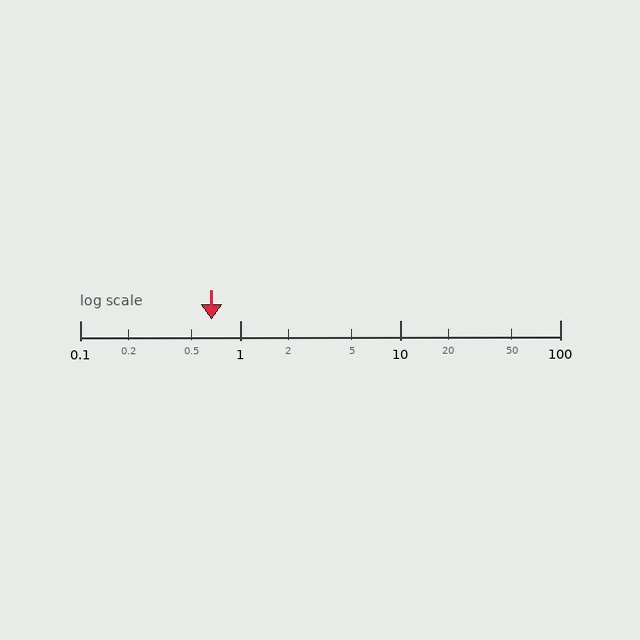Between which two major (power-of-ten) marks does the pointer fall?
The pointer is between 0.1 and 1.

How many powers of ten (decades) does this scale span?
The scale spans 3 decades, from 0.1 to 100.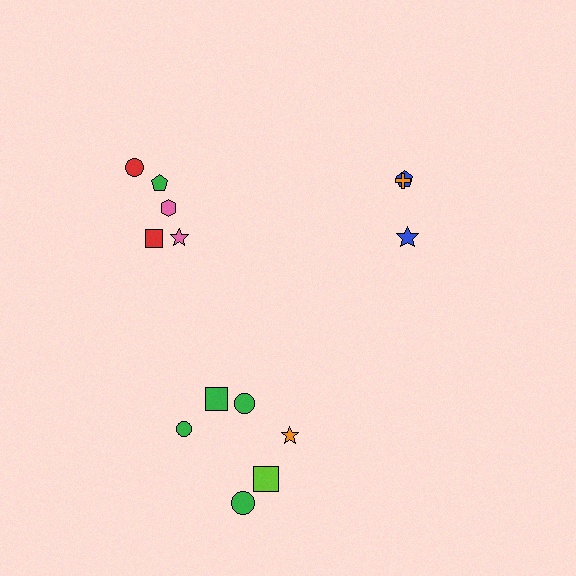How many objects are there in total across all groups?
There are 14 objects.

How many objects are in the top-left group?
There are 5 objects.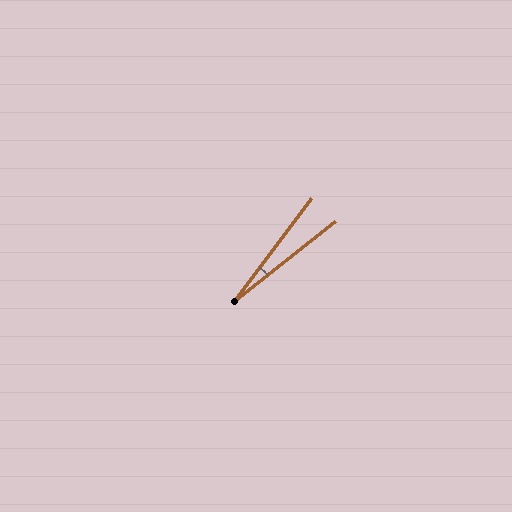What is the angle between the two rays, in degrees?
Approximately 15 degrees.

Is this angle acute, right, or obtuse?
It is acute.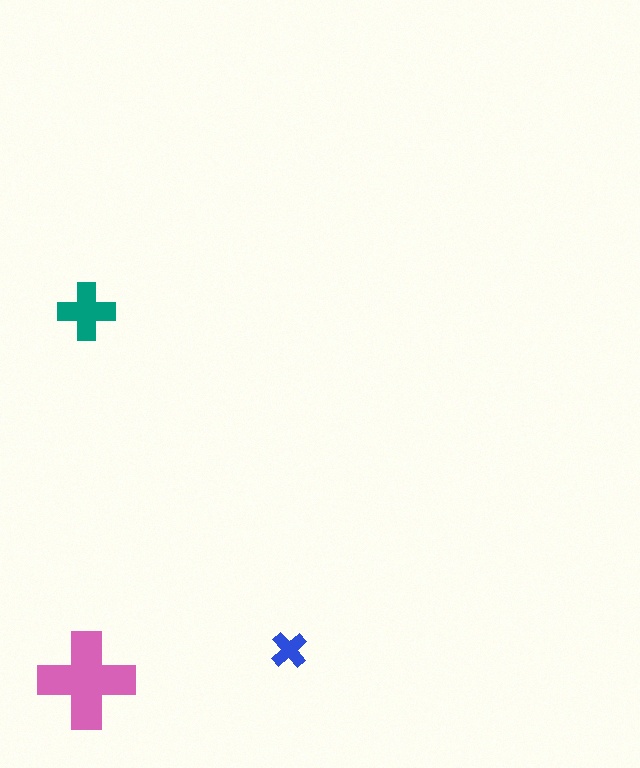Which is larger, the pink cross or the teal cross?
The pink one.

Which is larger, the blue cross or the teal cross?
The teal one.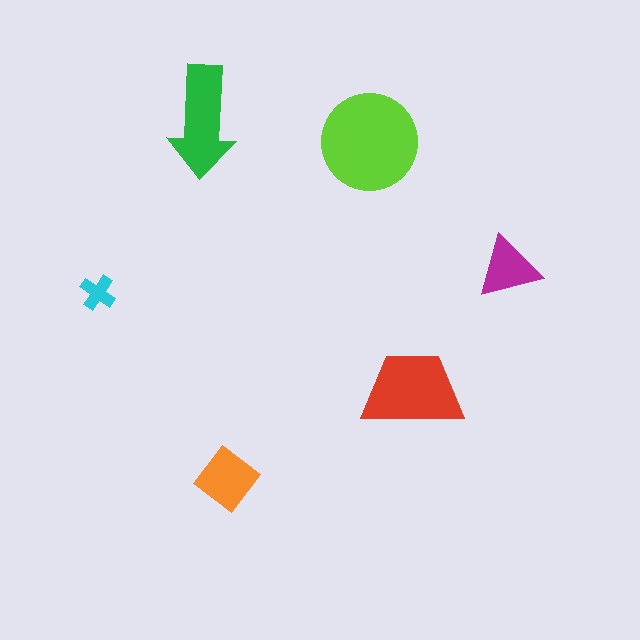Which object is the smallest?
The cyan cross.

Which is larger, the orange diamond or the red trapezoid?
The red trapezoid.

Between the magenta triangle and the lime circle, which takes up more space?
The lime circle.